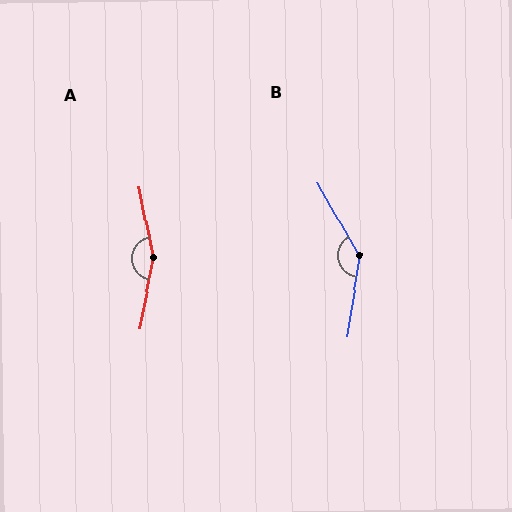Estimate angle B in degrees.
Approximately 142 degrees.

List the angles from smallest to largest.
B (142°), A (157°).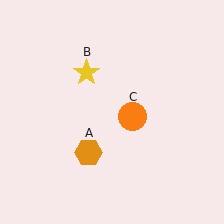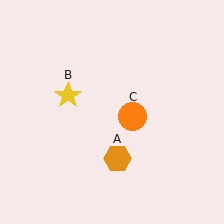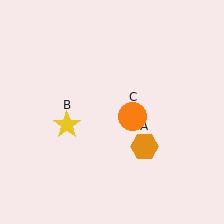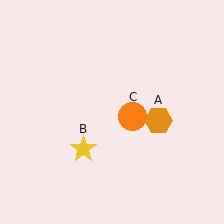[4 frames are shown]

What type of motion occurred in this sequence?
The orange hexagon (object A), yellow star (object B) rotated counterclockwise around the center of the scene.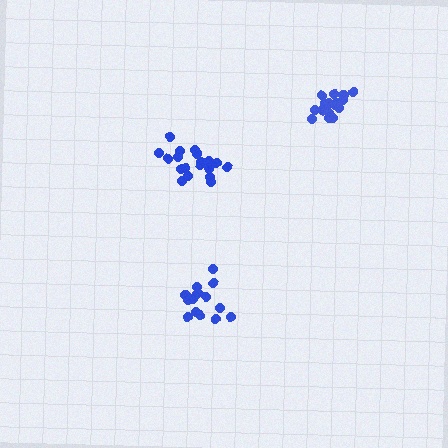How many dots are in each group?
Group 1: 18 dots, Group 2: 15 dots, Group 3: 20 dots (53 total).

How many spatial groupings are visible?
There are 3 spatial groupings.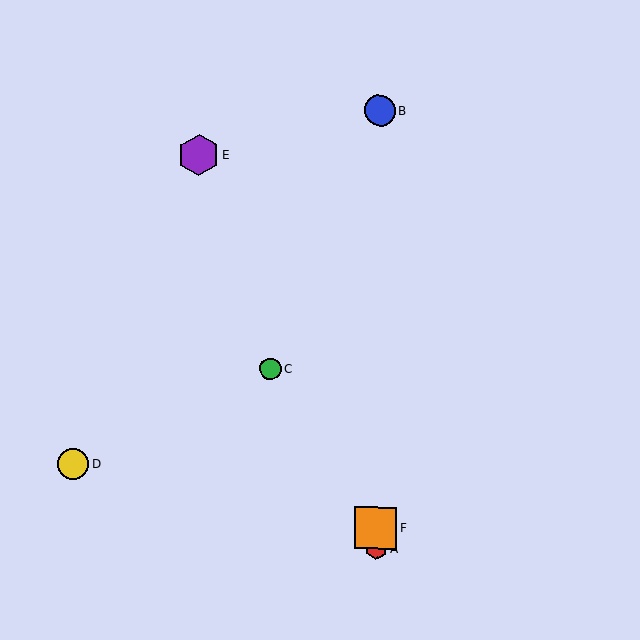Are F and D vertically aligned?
No, F is at x≈376 and D is at x≈73.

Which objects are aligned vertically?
Objects A, B, F are aligned vertically.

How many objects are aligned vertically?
3 objects (A, B, F) are aligned vertically.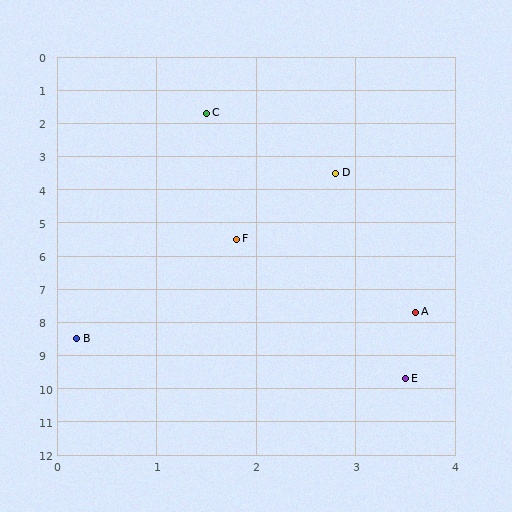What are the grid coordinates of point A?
Point A is at approximately (3.6, 7.7).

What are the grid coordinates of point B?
Point B is at approximately (0.2, 8.5).